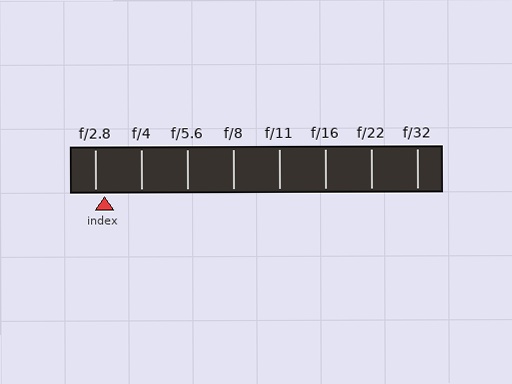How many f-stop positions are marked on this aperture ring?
There are 8 f-stop positions marked.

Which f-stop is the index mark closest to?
The index mark is closest to f/2.8.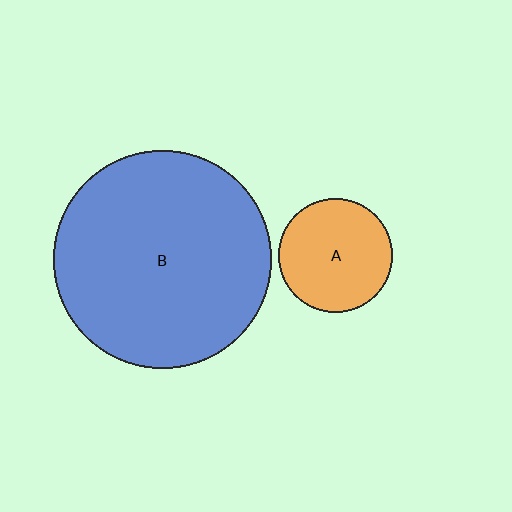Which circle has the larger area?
Circle B (blue).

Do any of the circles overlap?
No, none of the circles overlap.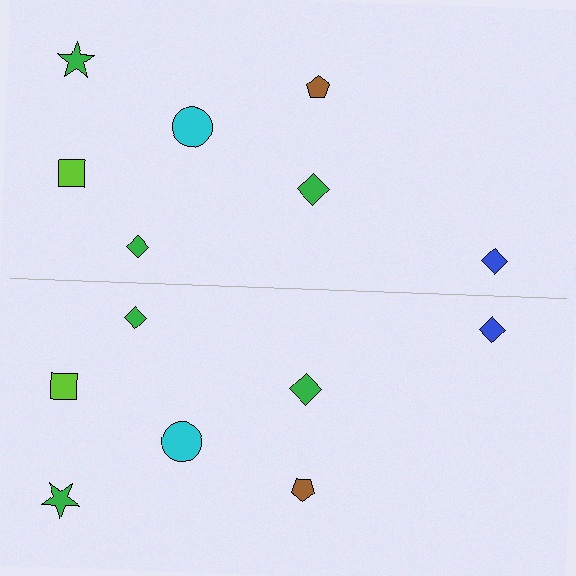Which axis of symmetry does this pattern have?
The pattern has a horizontal axis of symmetry running through the center of the image.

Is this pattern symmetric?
Yes, this pattern has bilateral (reflection) symmetry.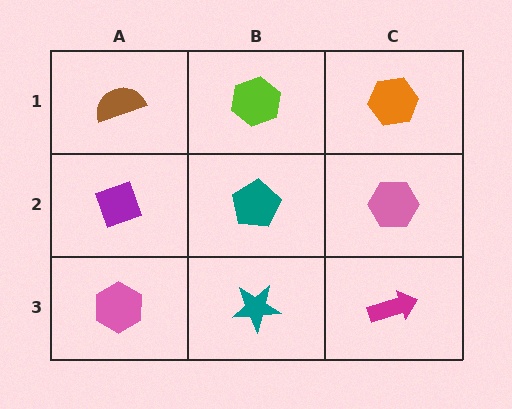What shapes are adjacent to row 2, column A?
A brown semicircle (row 1, column A), a pink hexagon (row 3, column A), a teal pentagon (row 2, column B).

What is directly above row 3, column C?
A pink hexagon.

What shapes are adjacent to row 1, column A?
A purple diamond (row 2, column A), a lime hexagon (row 1, column B).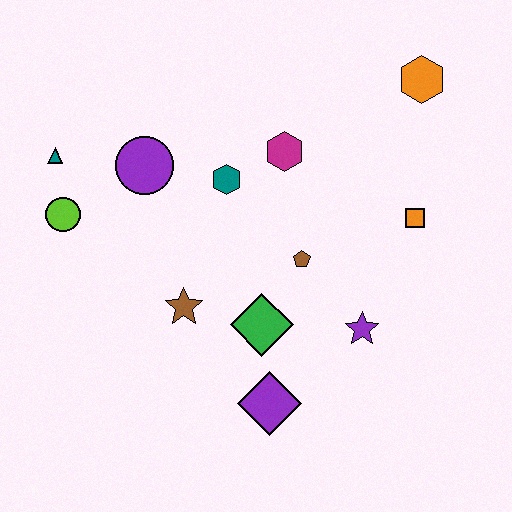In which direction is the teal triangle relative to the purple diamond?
The teal triangle is above the purple diamond.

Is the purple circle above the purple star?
Yes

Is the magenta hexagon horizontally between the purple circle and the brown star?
No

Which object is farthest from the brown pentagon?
The teal triangle is farthest from the brown pentagon.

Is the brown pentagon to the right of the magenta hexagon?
Yes